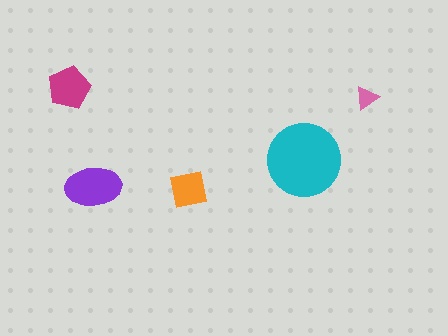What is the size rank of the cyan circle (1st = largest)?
1st.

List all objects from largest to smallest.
The cyan circle, the purple ellipse, the magenta pentagon, the orange square, the pink triangle.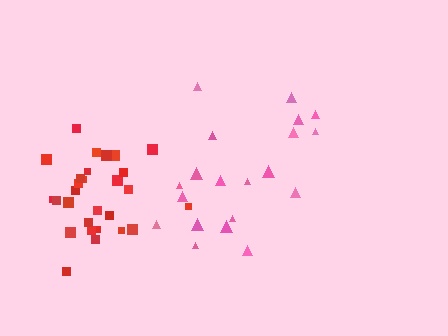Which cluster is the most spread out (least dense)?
Pink.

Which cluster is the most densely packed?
Red.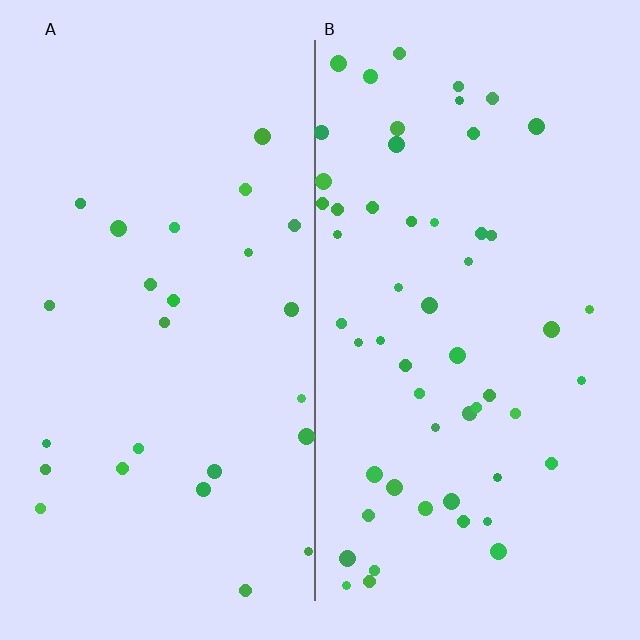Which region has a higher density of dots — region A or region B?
B (the right).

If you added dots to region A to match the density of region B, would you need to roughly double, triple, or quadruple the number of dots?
Approximately double.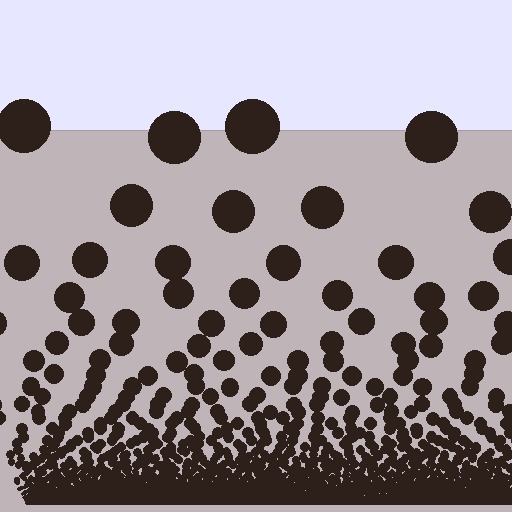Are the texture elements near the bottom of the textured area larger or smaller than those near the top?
Smaller. The gradient is inverted — elements near the bottom are smaller and denser.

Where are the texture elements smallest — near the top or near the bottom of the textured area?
Near the bottom.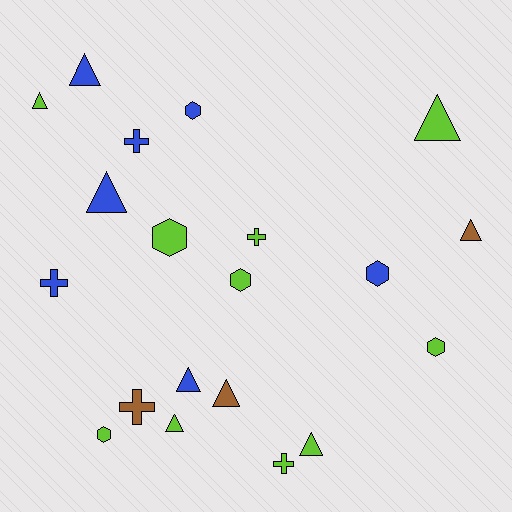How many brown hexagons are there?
There are no brown hexagons.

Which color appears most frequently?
Lime, with 10 objects.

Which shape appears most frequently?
Triangle, with 9 objects.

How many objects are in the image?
There are 20 objects.